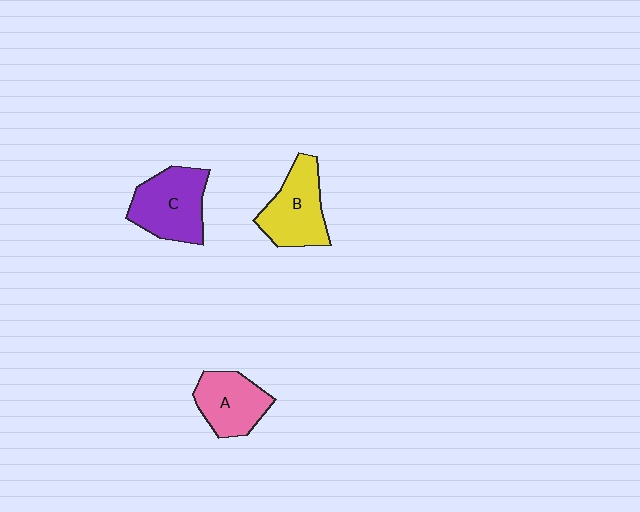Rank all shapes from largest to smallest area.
From largest to smallest: C (purple), B (yellow), A (pink).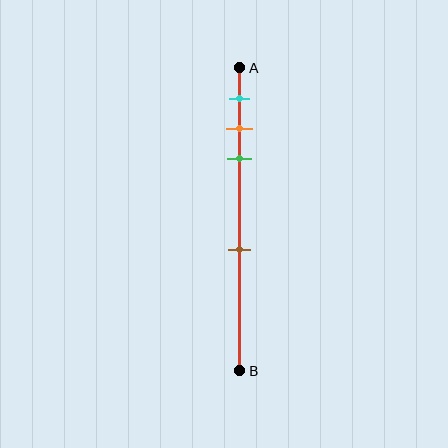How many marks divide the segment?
There are 4 marks dividing the segment.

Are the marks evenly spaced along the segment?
No, the marks are not evenly spaced.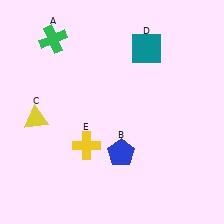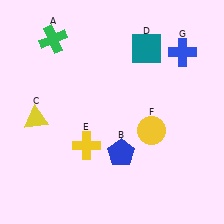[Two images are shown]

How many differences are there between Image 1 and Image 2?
There are 2 differences between the two images.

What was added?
A yellow circle (F), a blue cross (G) were added in Image 2.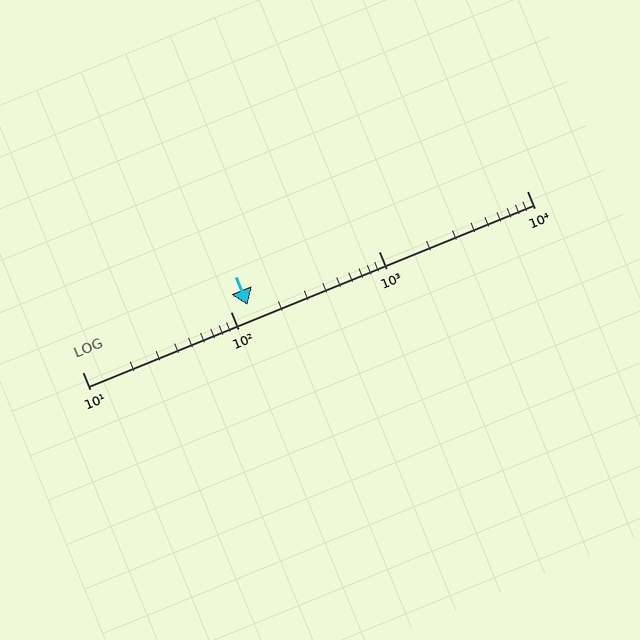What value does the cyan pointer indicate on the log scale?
The pointer indicates approximately 130.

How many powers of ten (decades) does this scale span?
The scale spans 3 decades, from 10 to 10000.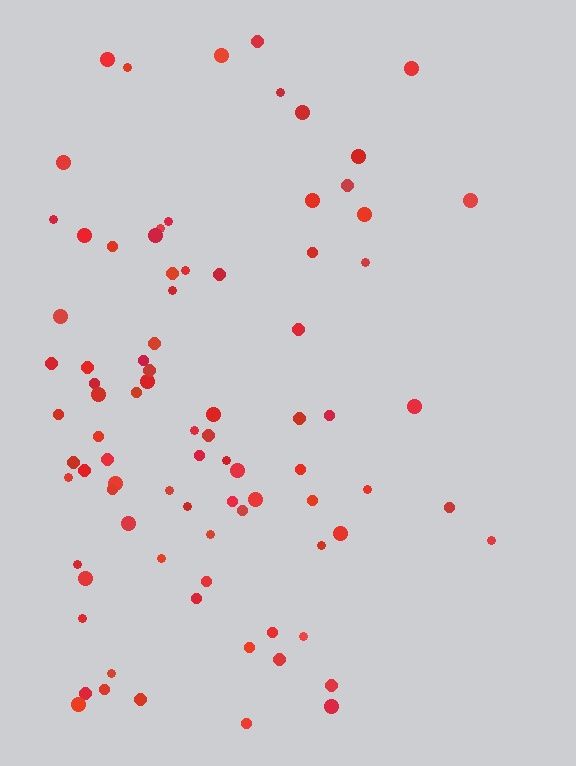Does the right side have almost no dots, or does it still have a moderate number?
Still a moderate number, just noticeably fewer than the left.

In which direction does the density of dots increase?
From right to left, with the left side densest.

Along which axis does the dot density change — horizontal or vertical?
Horizontal.